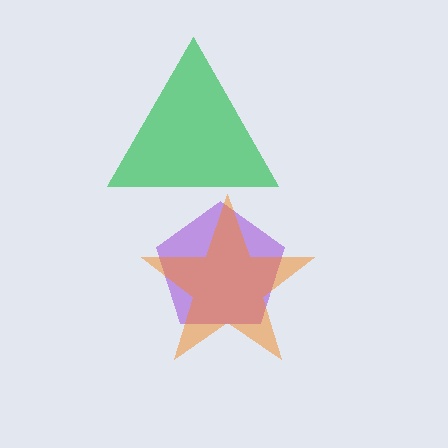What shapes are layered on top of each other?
The layered shapes are: a purple pentagon, an orange star, a green triangle.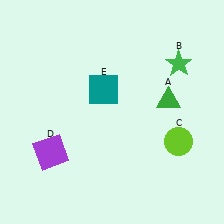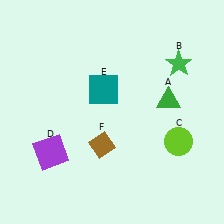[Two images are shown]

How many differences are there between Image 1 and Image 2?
There is 1 difference between the two images.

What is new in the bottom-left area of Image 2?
A brown diamond (F) was added in the bottom-left area of Image 2.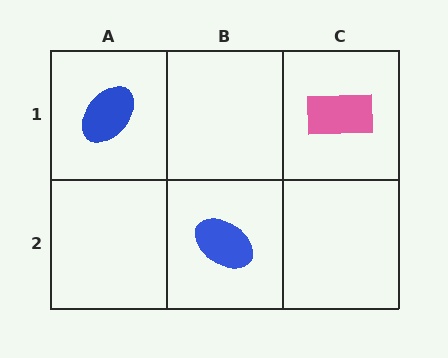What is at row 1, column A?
A blue ellipse.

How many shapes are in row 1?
2 shapes.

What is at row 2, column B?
A blue ellipse.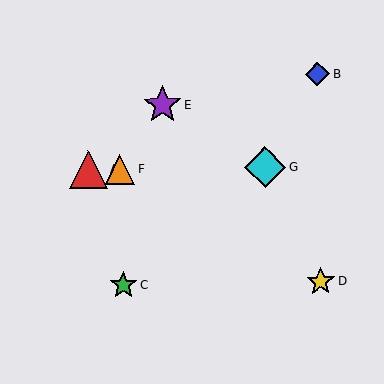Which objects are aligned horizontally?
Objects A, F, G are aligned horizontally.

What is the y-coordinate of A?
Object A is at y≈170.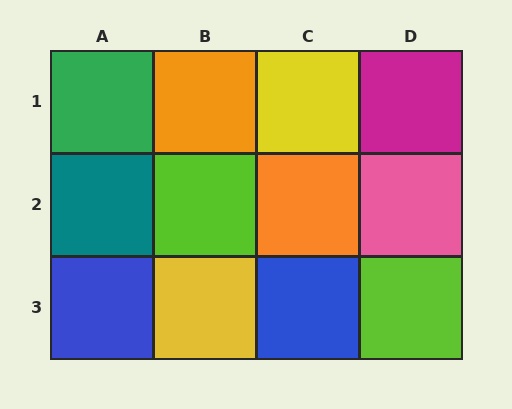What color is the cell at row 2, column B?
Lime.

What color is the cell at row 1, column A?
Green.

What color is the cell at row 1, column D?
Magenta.